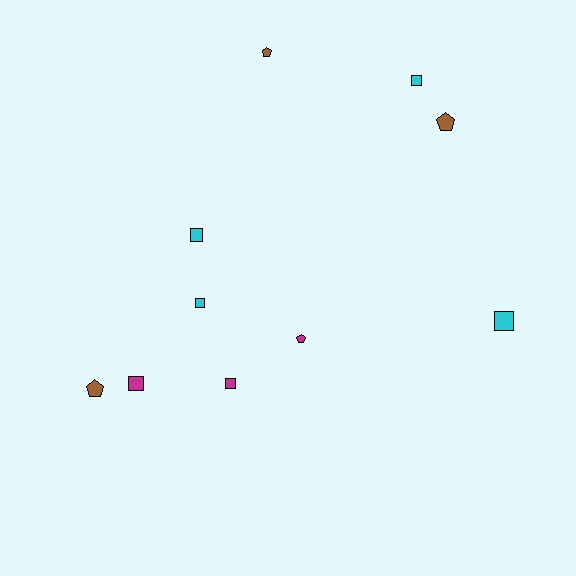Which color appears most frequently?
Cyan, with 4 objects.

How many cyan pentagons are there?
There are no cyan pentagons.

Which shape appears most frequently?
Square, with 6 objects.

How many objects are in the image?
There are 10 objects.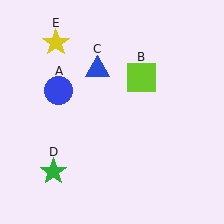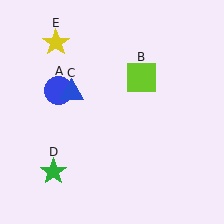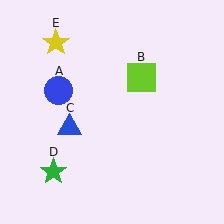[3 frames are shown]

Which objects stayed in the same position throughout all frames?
Blue circle (object A) and lime square (object B) and green star (object D) and yellow star (object E) remained stationary.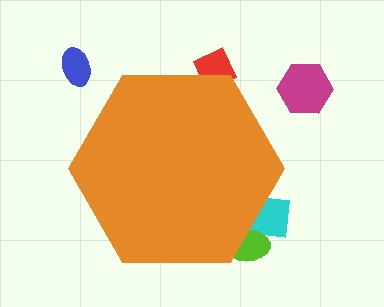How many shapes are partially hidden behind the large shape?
3 shapes are partially hidden.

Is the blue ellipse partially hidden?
No, the blue ellipse is fully visible.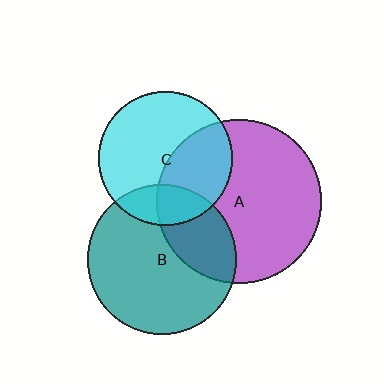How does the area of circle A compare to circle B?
Approximately 1.2 times.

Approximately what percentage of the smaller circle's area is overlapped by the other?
Approximately 40%.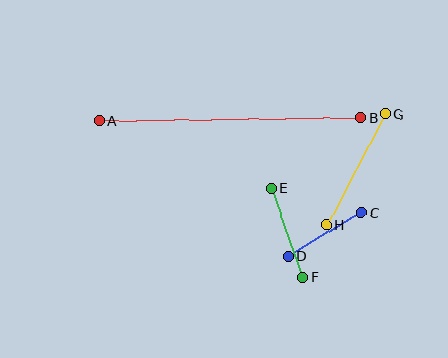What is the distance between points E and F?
The distance is approximately 95 pixels.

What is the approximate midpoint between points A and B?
The midpoint is at approximately (230, 119) pixels.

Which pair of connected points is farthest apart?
Points A and B are farthest apart.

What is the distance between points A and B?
The distance is approximately 262 pixels.